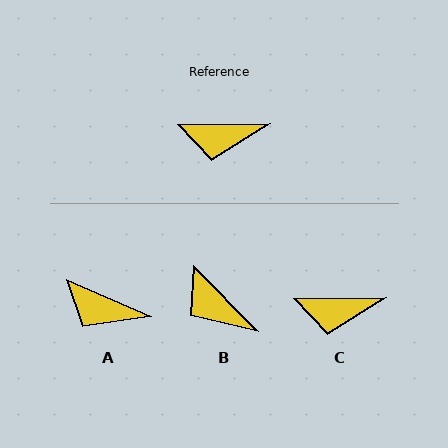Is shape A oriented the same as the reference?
No, it is off by about 24 degrees.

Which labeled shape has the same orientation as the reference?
C.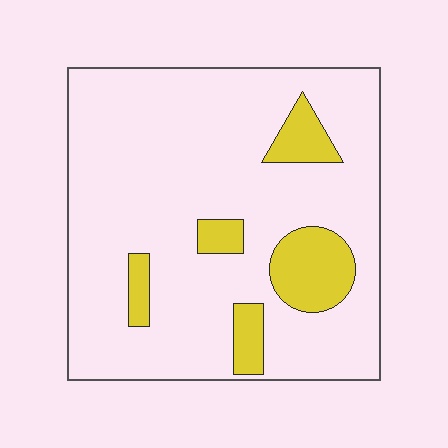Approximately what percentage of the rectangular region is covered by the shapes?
Approximately 15%.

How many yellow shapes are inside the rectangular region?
5.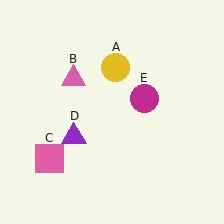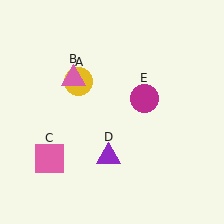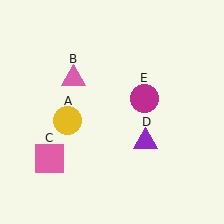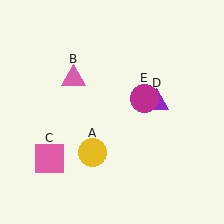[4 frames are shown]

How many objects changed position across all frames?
2 objects changed position: yellow circle (object A), purple triangle (object D).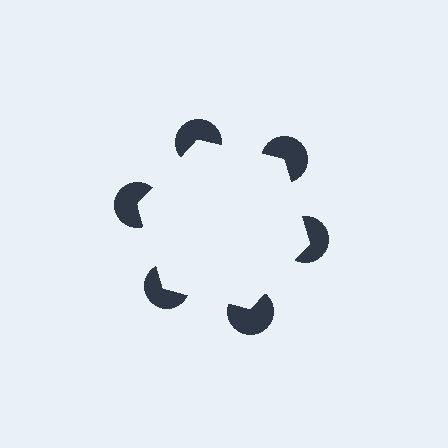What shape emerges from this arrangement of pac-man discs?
An illusory hexagon — its edges are inferred from the aligned wedge cuts in the pac-man discs, not physically drawn.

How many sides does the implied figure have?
6 sides.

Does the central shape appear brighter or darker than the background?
It typically appears slightly brighter than the background, even though no actual brightness change is drawn.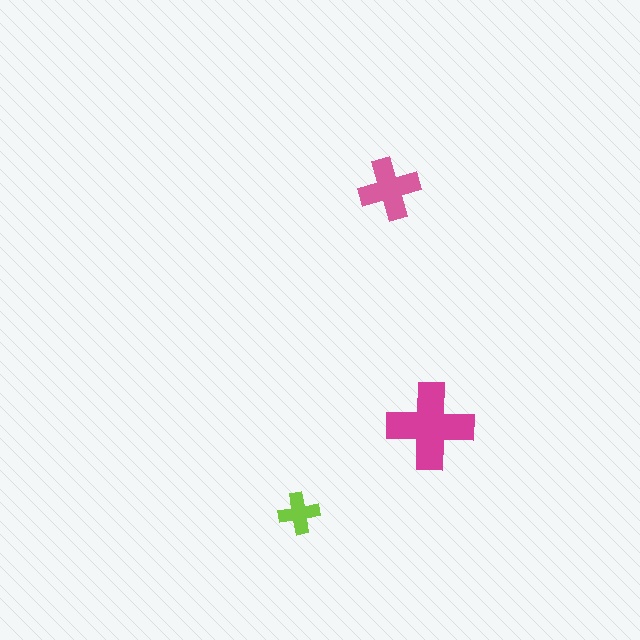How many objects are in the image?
There are 3 objects in the image.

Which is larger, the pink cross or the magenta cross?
The magenta one.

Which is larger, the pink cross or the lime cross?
The pink one.